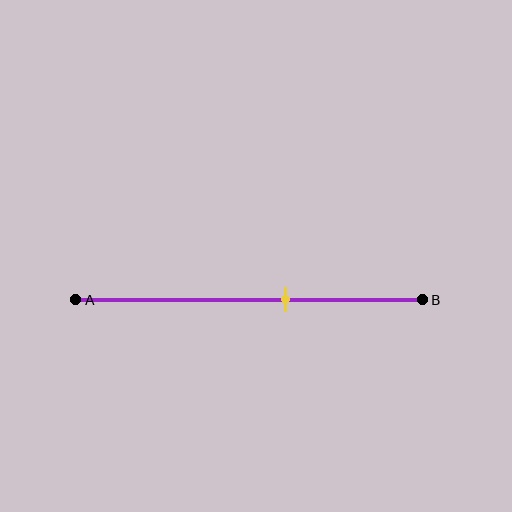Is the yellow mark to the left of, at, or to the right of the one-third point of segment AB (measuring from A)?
The yellow mark is to the right of the one-third point of segment AB.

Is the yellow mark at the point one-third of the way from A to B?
No, the mark is at about 60% from A, not at the 33% one-third point.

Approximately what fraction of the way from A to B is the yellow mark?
The yellow mark is approximately 60% of the way from A to B.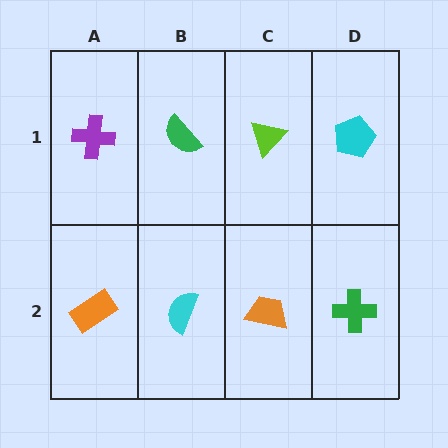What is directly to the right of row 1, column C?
A cyan pentagon.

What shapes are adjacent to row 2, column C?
A lime triangle (row 1, column C), a cyan semicircle (row 2, column B), a green cross (row 2, column D).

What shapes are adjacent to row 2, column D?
A cyan pentagon (row 1, column D), an orange trapezoid (row 2, column C).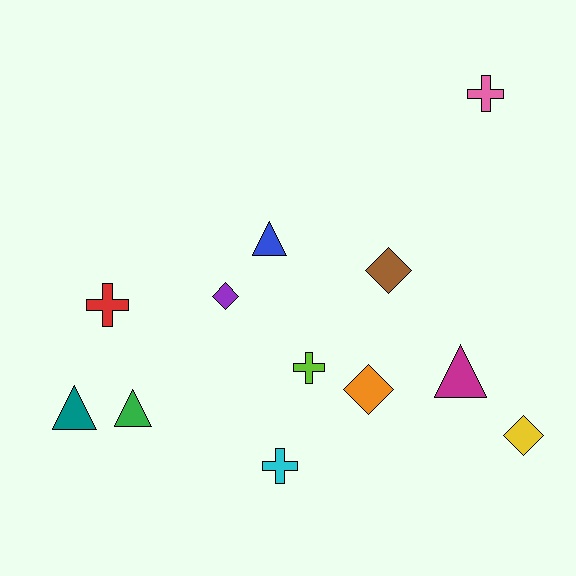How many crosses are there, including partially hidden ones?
There are 4 crosses.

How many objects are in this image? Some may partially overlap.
There are 12 objects.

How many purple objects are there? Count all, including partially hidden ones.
There is 1 purple object.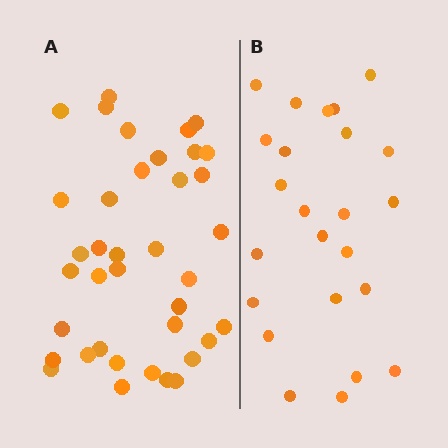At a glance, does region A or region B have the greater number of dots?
Region A (the left region) has more dots.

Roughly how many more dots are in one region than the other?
Region A has approximately 15 more dots than region B.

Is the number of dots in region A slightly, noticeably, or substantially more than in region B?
Region A has substantially more. The ratio is roughly 1.6 to 1.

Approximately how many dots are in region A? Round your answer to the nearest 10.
About 40 dots. (The exact count is 38, which rounds to 40.)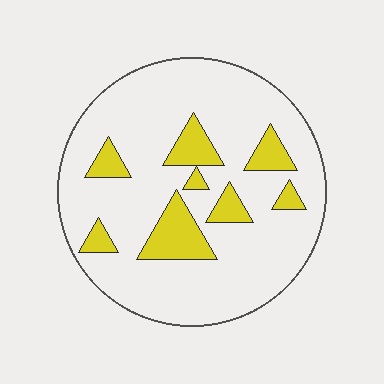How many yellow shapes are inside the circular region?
8.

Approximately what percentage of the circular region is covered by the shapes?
Approximately 15%.